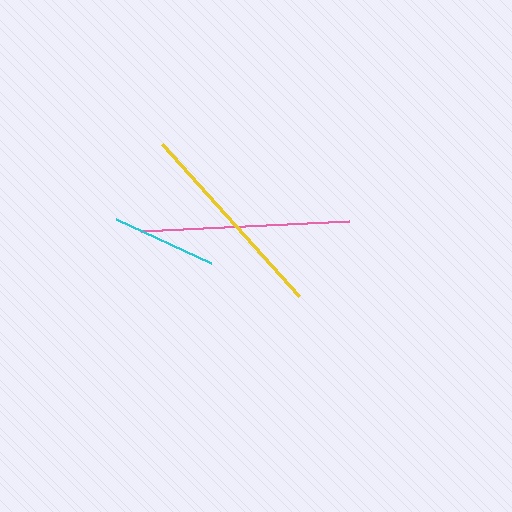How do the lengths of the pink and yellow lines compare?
The pink and yellow lines are approximately the same length.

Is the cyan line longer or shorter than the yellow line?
The yellow line is longer than the cyan line.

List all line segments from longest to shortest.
From longest to shortest: pink, yellow, cyan.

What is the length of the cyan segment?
The cyan segment is approximately 104 pixels long.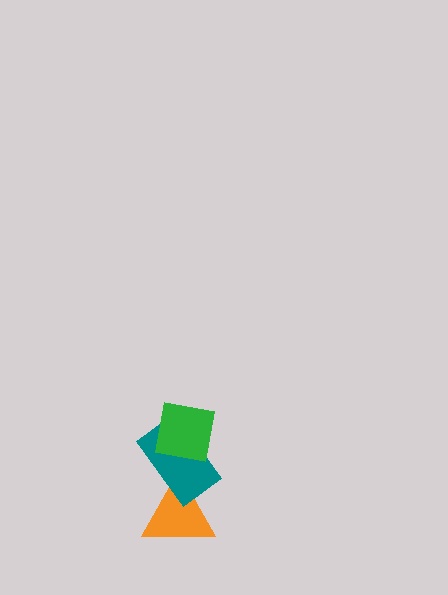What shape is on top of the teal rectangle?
The green square is on top of the teal rectangle.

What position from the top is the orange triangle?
The orange triangle is 3rd from the top.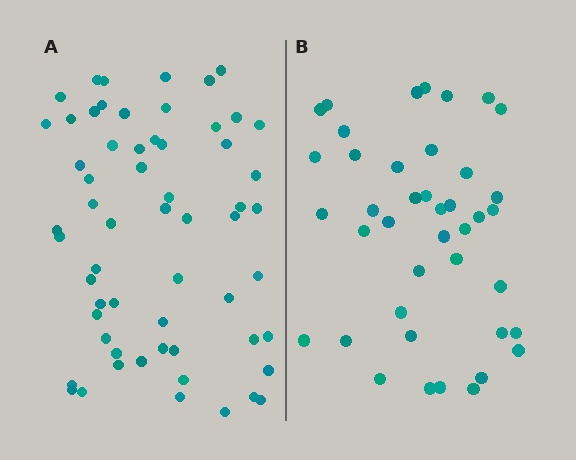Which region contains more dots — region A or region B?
Region A (the left region) has more dots.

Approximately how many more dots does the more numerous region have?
Region A has approximately 20 more dots than region B.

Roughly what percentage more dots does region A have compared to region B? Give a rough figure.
About 45% more.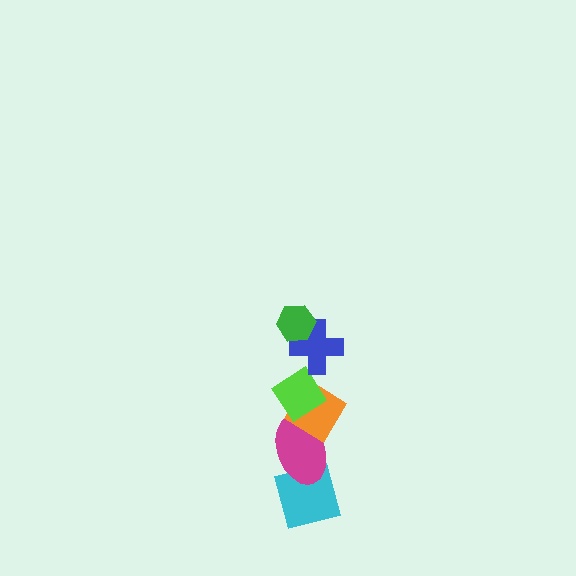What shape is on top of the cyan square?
The magenta ellipse is on top of the cyan square.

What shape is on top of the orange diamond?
The lime diamond is on top of the orange diamond.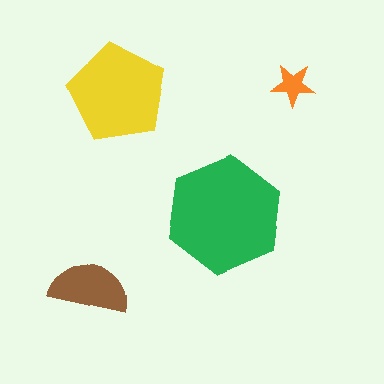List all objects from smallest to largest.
The orange star, the brown semicircle, the yellow pentagon, the green hexagon.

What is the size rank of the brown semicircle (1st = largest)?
3rd.